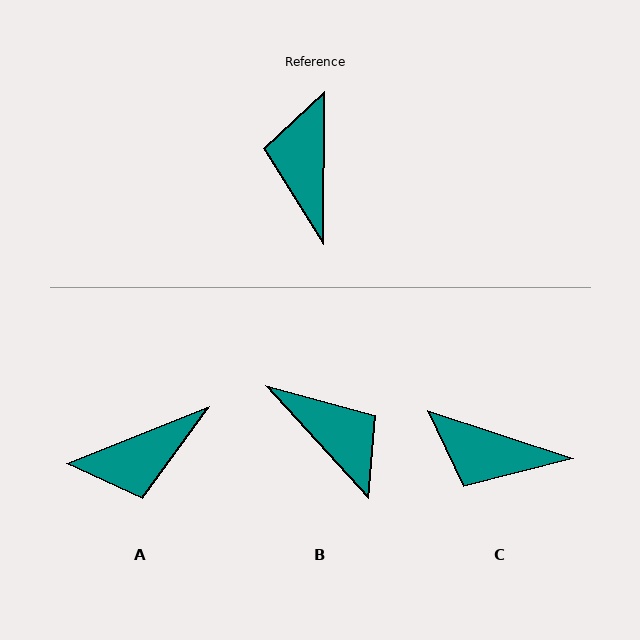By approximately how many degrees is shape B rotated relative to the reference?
Approximately 137 degrees clockwise.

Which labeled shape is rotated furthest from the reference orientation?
B, about 137 degrees away.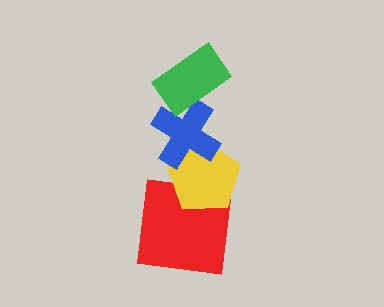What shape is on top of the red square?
The yellow pentagon is on top of the red square.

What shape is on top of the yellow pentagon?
The blue cross is on top of the yellow pentagon.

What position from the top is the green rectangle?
The green rectangle is 1st from the top.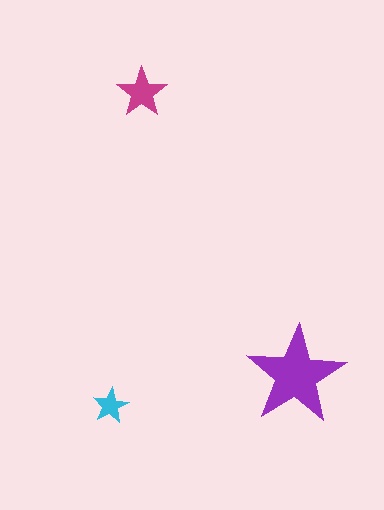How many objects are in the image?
There are 3 objects in the image.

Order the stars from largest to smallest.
the purple one, the magenta one, the cyan one.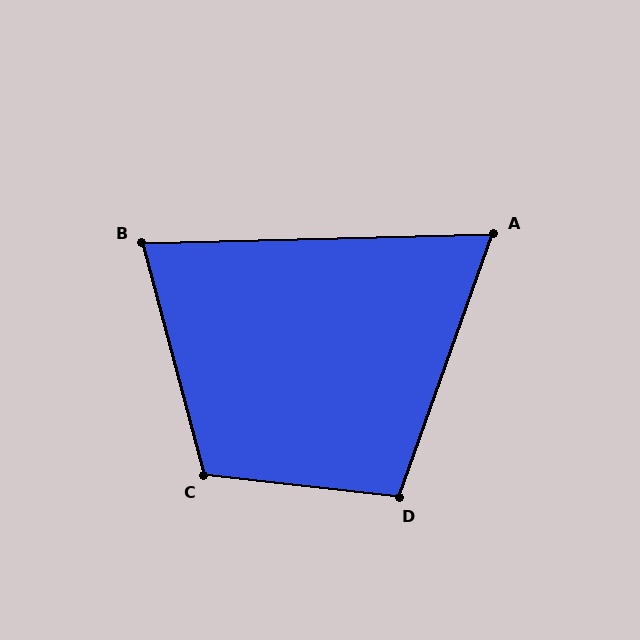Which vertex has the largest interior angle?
C, at approximately 111 degrees.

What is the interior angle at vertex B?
Approximately 77 degrees (acute).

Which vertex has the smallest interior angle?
A, at approximately 69 degrees.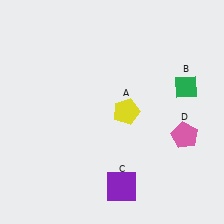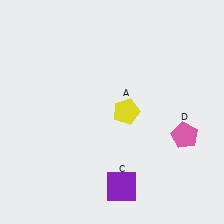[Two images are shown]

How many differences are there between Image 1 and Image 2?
There is 1 difference between the two images.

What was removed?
The green diamond (B) was removed in Image 2.